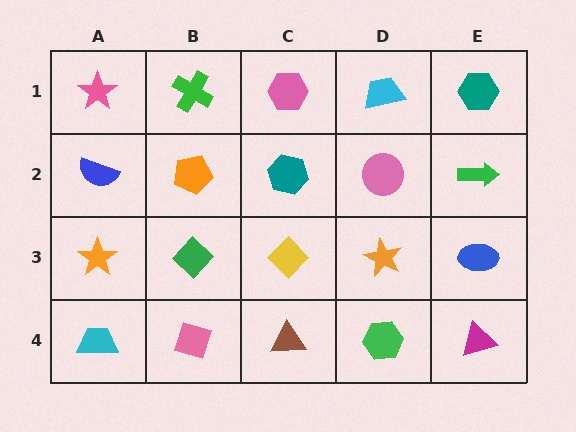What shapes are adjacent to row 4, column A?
An orange star (row 3, column A), a pink diamond (row 4, column B).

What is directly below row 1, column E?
A green arrow.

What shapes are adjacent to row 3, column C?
A teal hexagon (row 2, column C), a brown triangle (row 4, column C), a green diamond (row 3, column B), an orange star (row 3, column D).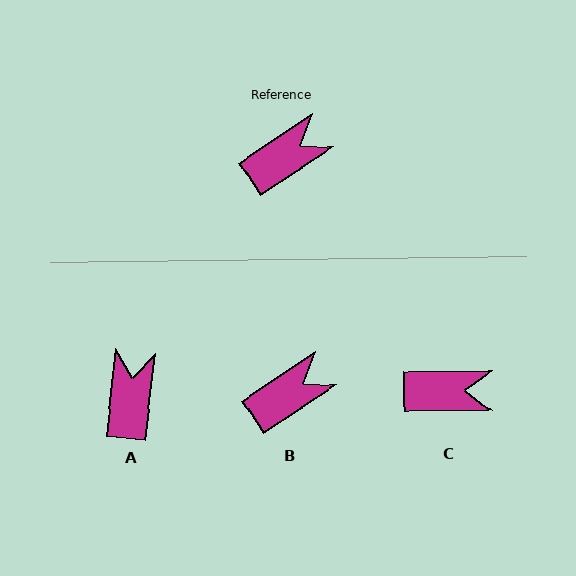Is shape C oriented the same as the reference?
No, it is off by about 34 degrees.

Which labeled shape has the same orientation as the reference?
B.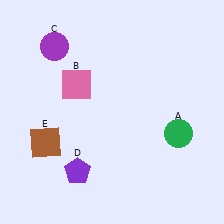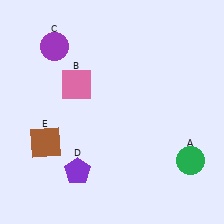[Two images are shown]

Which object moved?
The green circle (A) moved down.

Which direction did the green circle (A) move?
The green circle (A) moved down.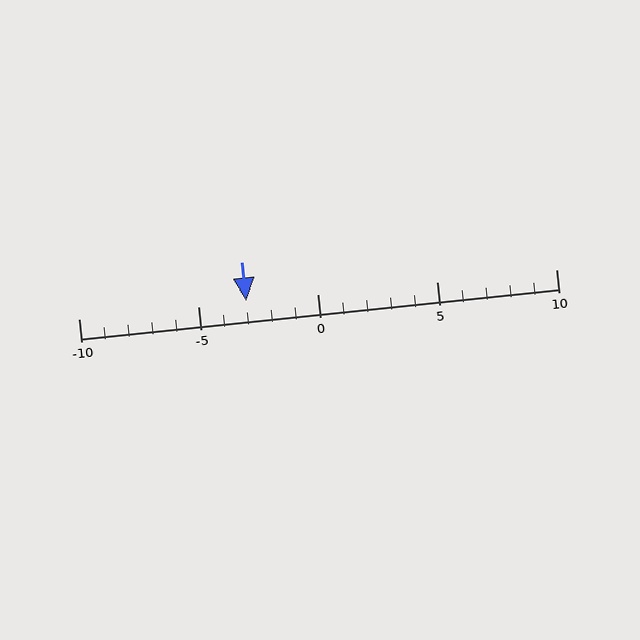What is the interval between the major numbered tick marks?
The major tick marks are spaced 5 units apart.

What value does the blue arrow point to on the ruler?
The blue arrow points to approximately -3.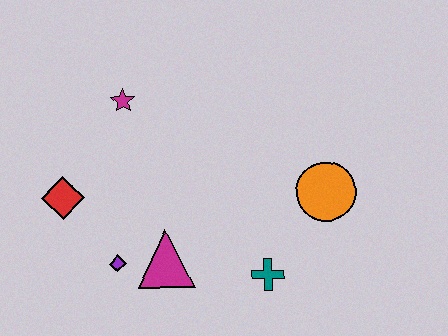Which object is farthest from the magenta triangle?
The orange circle is farthest from the magenta triangle.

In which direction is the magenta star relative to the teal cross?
The magenta star is above the teal cross.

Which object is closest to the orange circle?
The teal cross is closest to the orange circle.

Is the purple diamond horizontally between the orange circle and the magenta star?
No